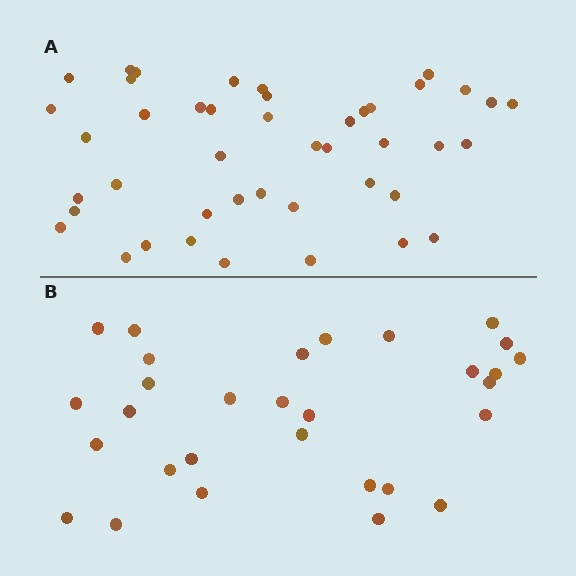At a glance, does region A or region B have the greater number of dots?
Region A (the top region) has more dots.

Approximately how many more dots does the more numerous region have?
Region A has approximately 15 more dots than region B.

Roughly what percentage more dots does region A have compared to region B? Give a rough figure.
About 45% more.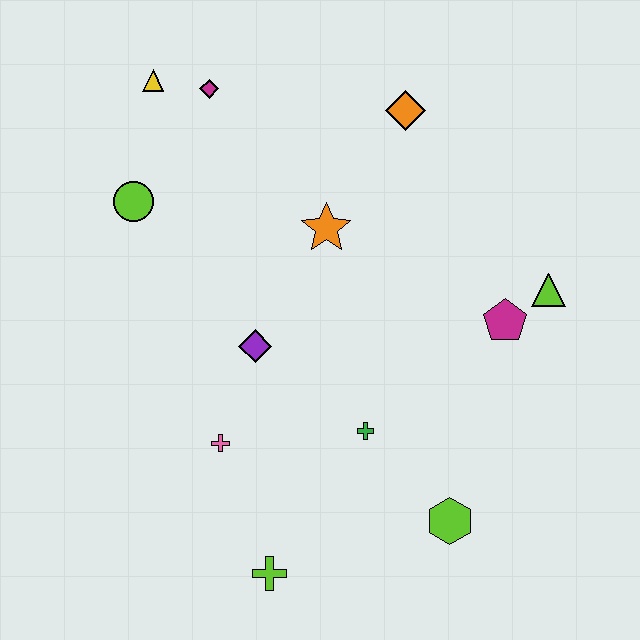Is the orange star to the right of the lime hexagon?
No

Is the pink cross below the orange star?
Yes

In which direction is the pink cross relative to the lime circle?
The pink cross is below the lime circle.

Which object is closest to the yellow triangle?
The magenta diamond is closest to the yellow triangle.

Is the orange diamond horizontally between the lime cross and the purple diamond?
No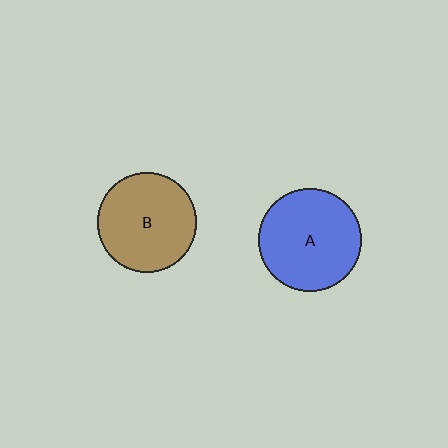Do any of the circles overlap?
No, none of the circles overlap.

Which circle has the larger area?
Circle A (blue).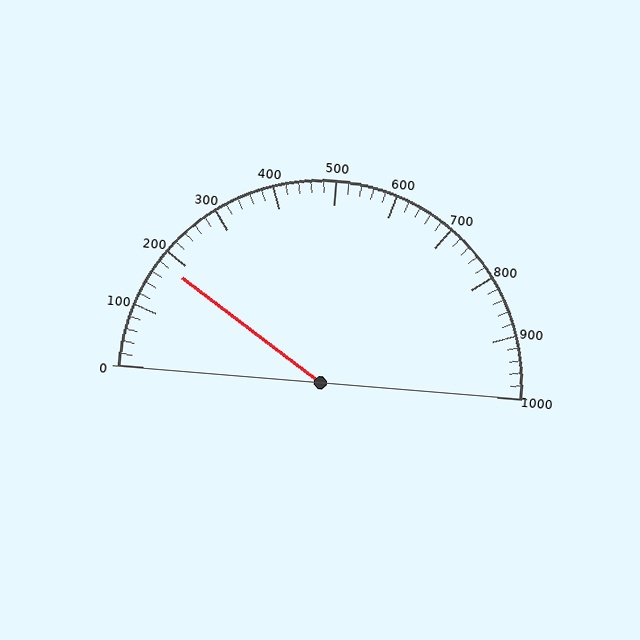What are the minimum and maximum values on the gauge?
The gauge ranges from 0 to 1000.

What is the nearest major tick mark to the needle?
The nearest major tick mark is 200.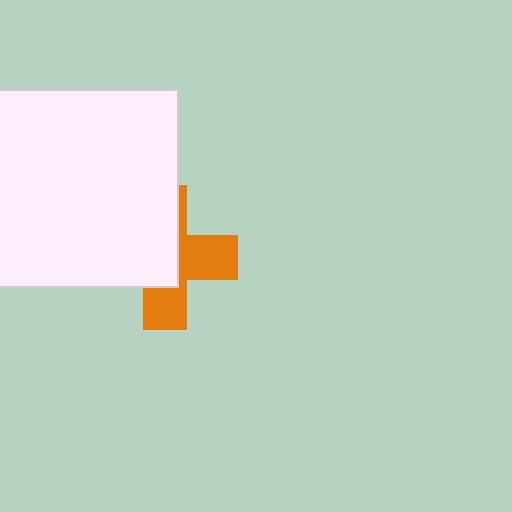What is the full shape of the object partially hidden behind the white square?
The partially hidden object is an orange cross.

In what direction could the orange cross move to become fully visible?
The orange cross could move right. That would shift it out from behind the white square entirely.